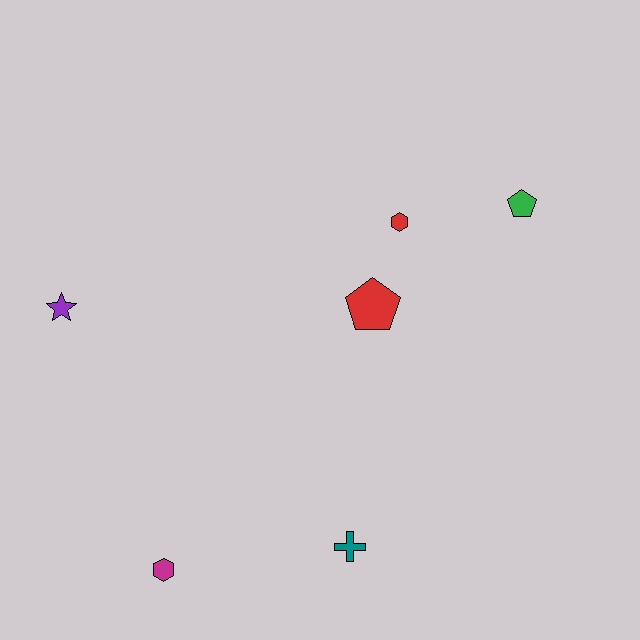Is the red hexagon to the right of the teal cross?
Yes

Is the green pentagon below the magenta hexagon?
No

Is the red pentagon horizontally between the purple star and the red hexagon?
Yes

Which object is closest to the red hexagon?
The red pentagon is closest to the red hexagon.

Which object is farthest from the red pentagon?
The magenta hexagon is farthest from the red pentagon.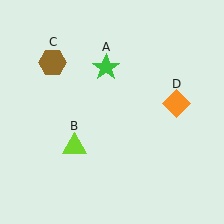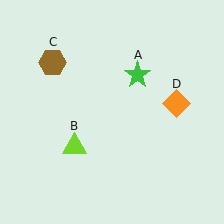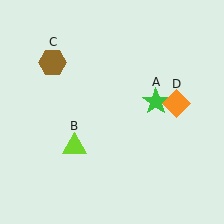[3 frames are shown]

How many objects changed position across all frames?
1 object changed position: green star (object A).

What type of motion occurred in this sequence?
The green star (object A) rotated clockwise around the center of the scene.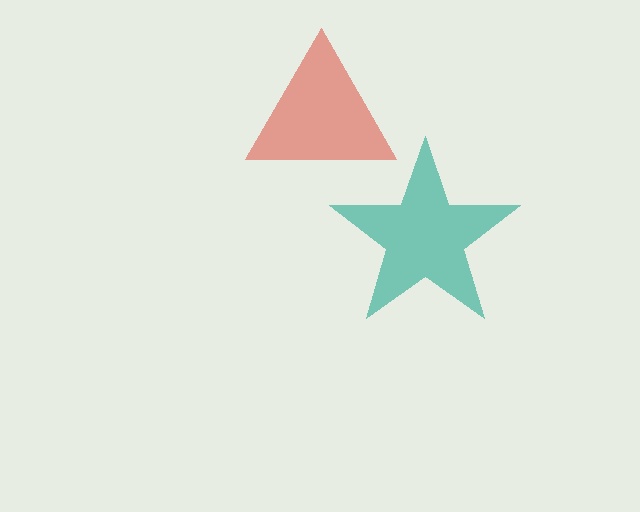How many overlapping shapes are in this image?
There are 2 overlapping shapes in the image.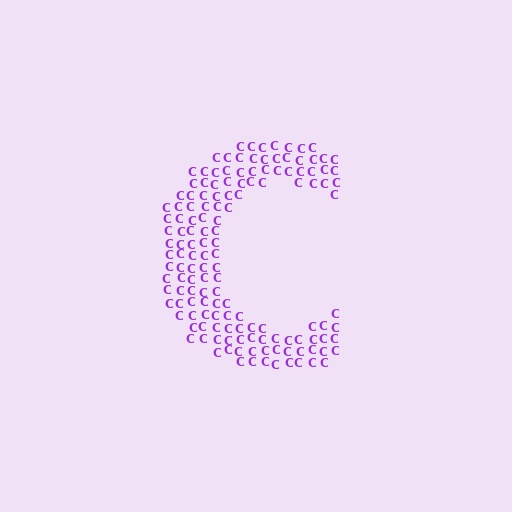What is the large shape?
The large shape is the letter C.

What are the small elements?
The small elements are letter C's.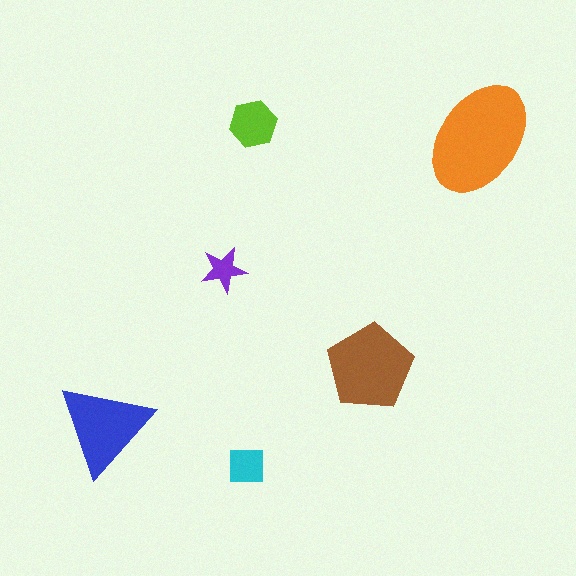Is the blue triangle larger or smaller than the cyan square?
Larger.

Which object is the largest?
The orange ellipse.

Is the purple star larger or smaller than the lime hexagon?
Smaller.